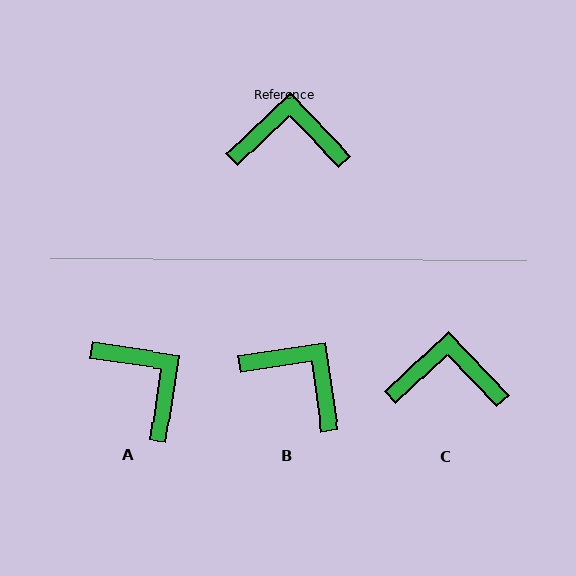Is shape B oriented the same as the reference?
No, it is off by about 35 degrees.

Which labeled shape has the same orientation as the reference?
C.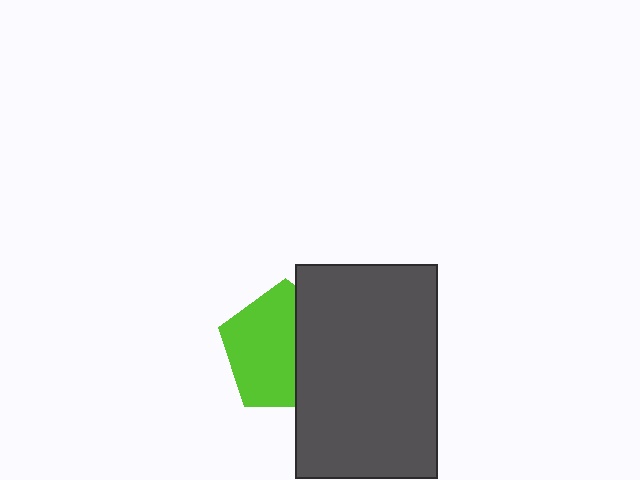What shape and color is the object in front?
The object in front is a dark gray rectangle.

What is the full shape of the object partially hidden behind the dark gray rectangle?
The partially hidden object is a lime pentagon.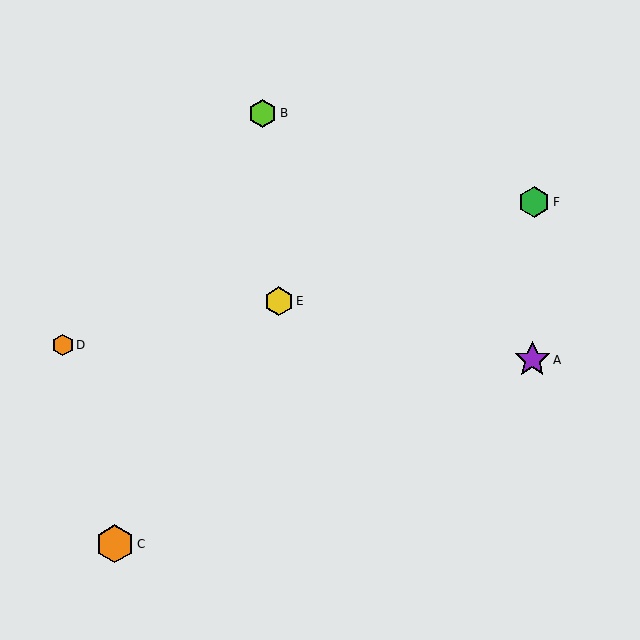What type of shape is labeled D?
Shape D is an orange hexagon.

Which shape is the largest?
The orange hexagon (labeled C) is the largest.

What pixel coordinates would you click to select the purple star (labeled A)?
Click at (532, 360) to select the purple star A.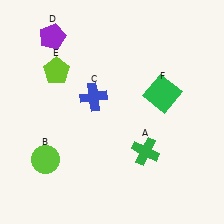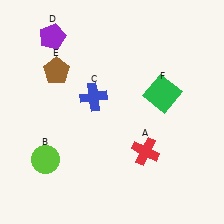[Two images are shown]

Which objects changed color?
A changed from green to red. E changed from lime to brown.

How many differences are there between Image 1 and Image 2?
There are 2 differences between the two images.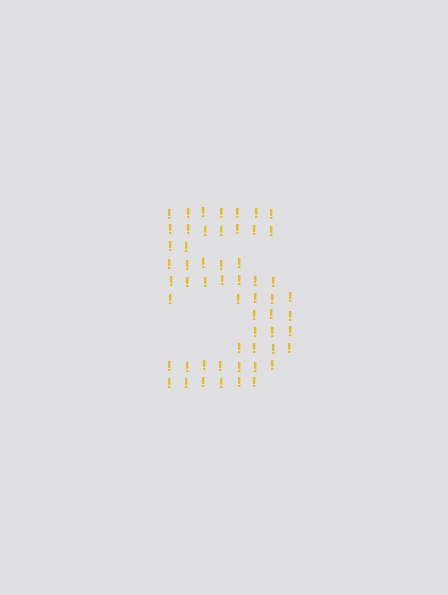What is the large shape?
The large shape is the digit 5.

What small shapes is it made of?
It is made of small exclamation marks.